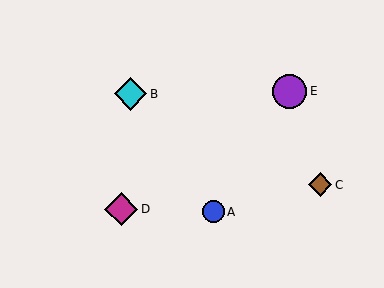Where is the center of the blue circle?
The center of the blue circle is at (213, 212).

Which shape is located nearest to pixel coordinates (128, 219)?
The magenta diamond (labeled D) at (121, 209) is nearest to that location.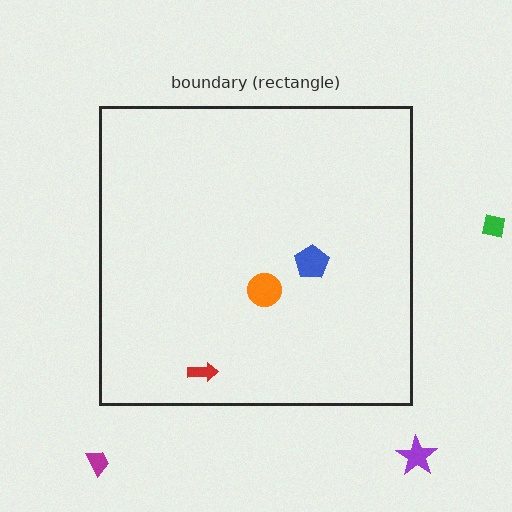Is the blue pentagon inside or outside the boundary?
Inside.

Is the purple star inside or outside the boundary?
Outside.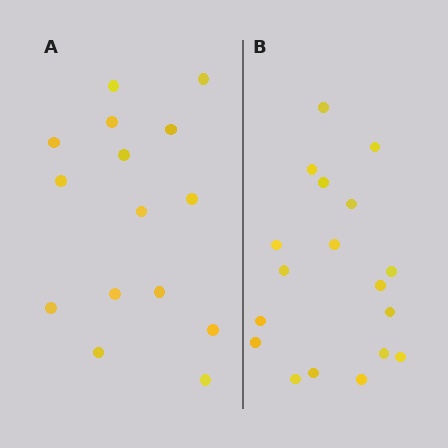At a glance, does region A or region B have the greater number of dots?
Region B (the right region) has more dots.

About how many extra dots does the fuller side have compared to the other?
Region B has just a few more — roughly 2 or 3 more dots than region A.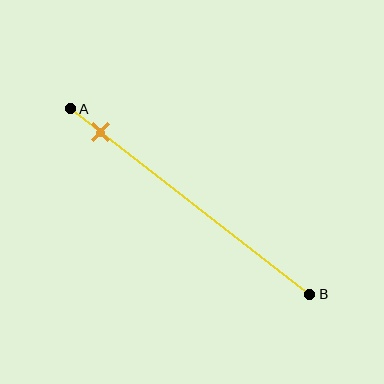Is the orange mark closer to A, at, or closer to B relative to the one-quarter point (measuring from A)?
The orange mark is closer to point A than the one-quarter point of segment AB.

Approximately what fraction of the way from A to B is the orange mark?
The orange mark is approximately 15% of the way from A to B.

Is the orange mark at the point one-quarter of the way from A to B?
No, the mark is at about 15% from A, not at the 25% one-quarter point.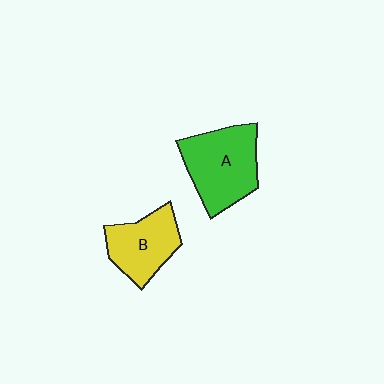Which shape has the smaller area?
Shape B (yellow).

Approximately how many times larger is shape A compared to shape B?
Approximately 1.3 times.